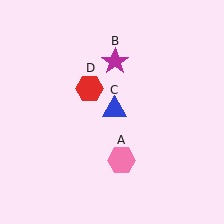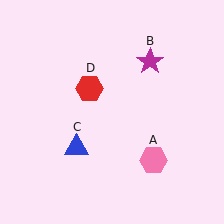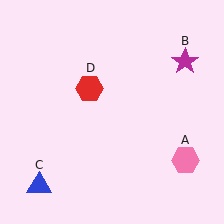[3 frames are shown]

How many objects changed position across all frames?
3 objects changed position: pink hexagon (object A), magenta star (object B), blue triangle (object C).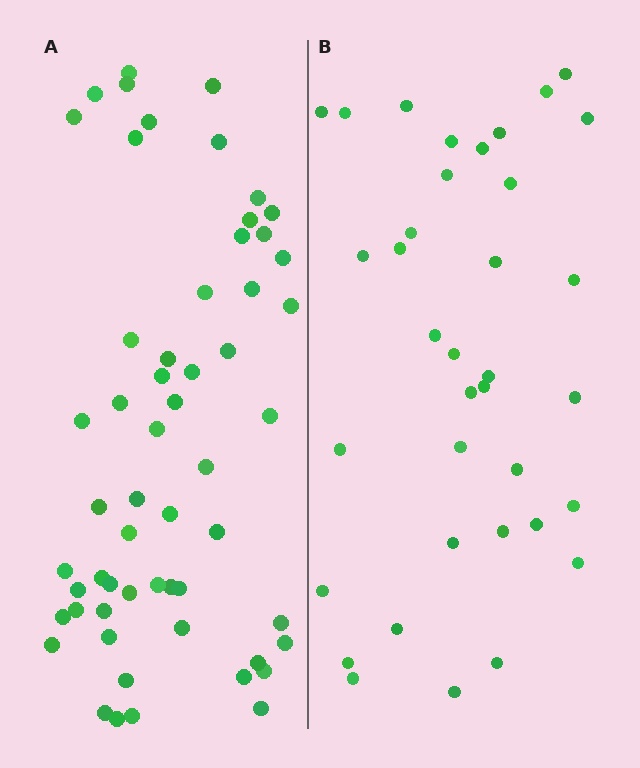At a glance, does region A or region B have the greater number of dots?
Region A (the left region) has more dots.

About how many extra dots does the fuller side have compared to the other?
Region A has approximately 20 more dots than region B.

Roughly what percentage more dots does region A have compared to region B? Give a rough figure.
About 60% more.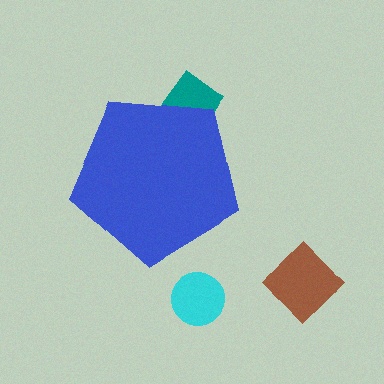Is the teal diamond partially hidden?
Yes, the teal diamond is partially hidden behind the blue pentagon.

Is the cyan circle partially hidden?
No, the cyan circle is fully visible.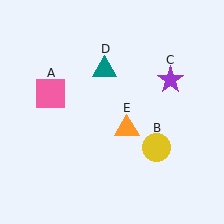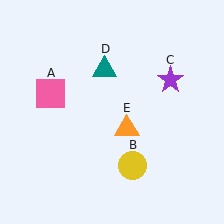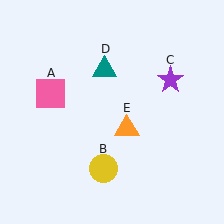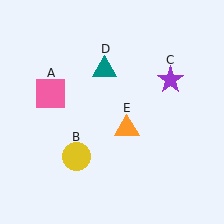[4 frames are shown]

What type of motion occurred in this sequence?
The yellow circle (object B) rotated clockwise around the center of the scene.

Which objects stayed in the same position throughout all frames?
Pink square (object A) and purple star (object C) and teal triangle (object D) and orange triangle (object E) remained stationary.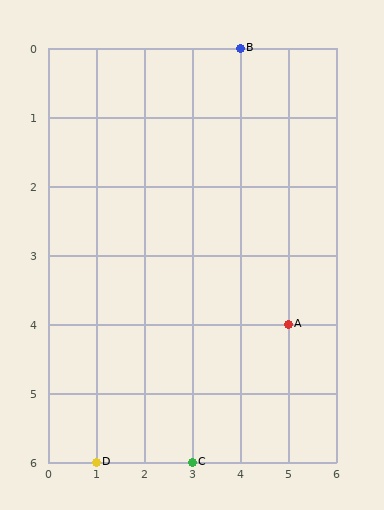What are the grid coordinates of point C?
Point C is at grid coordinates (3, 6).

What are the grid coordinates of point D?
Point D is at grid coordinates (1, 6).